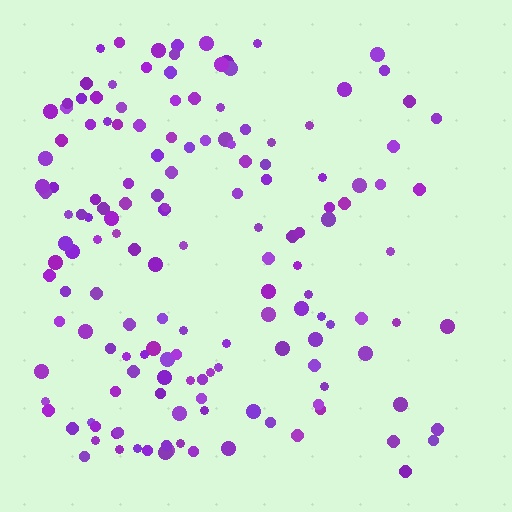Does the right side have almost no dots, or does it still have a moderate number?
Still a moderate number, just noticeably fewer than the left.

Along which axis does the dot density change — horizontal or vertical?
Horizontal.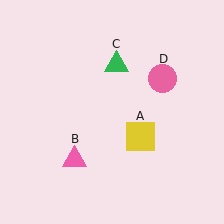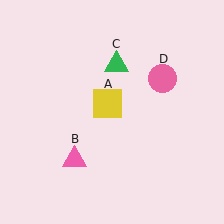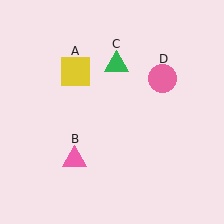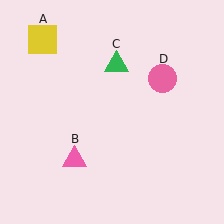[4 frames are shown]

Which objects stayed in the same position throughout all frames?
Pink triangle (object B) and green triangle (object C) and pink circle (object D) remained stationary.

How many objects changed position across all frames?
1 object changed position: yellow square (object A).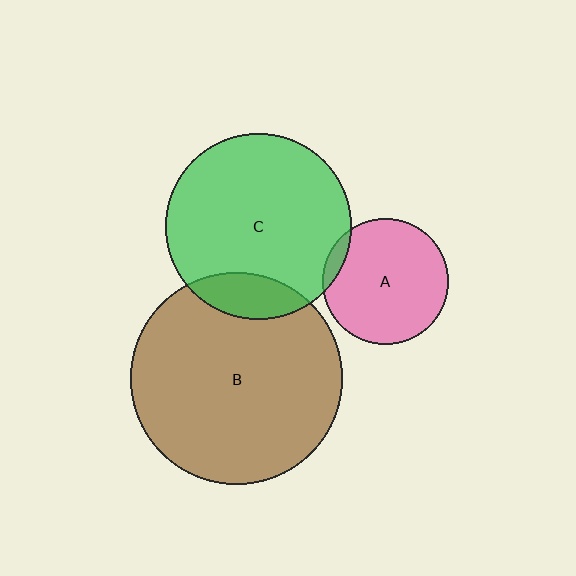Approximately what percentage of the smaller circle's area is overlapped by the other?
Approximately 5%.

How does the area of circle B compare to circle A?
Approximately 2.8 times.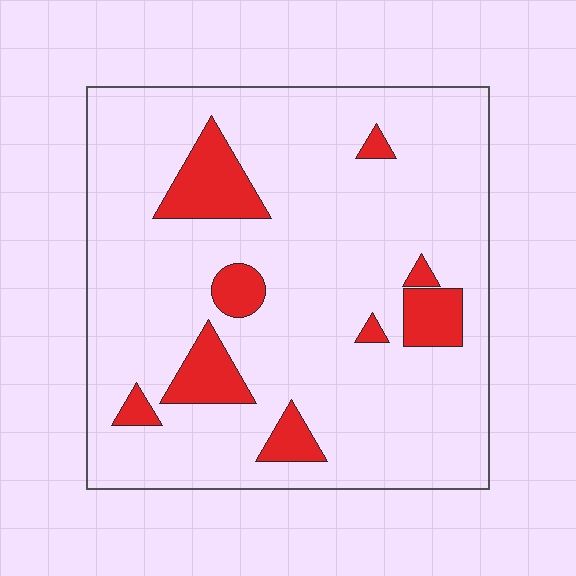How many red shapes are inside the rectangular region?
9.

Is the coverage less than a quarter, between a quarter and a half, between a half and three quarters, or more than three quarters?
Less than a quarter.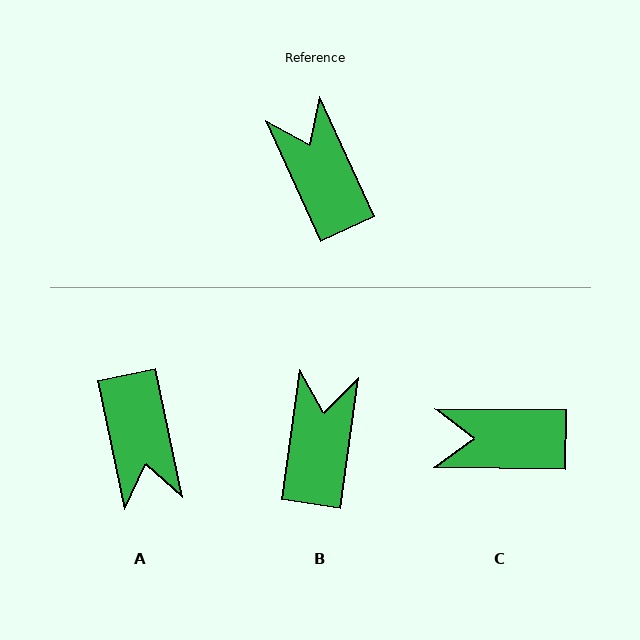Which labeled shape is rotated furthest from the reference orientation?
A, about 168 degrees away.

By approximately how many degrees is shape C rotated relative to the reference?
Approximately 65 degrees counter-clockwise.